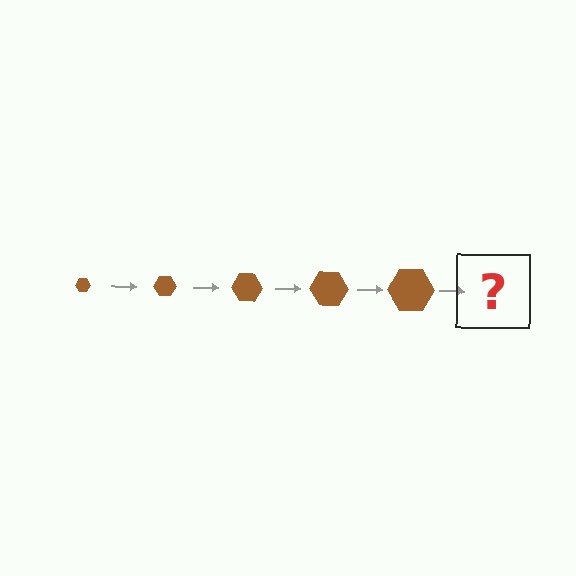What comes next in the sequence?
The next element should be a brown hexagon, larger than the previous one.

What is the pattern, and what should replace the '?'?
The pattern is that the hexagon gets progressively larger each step. The '?' should be a brown hexagon, larger than the previous one.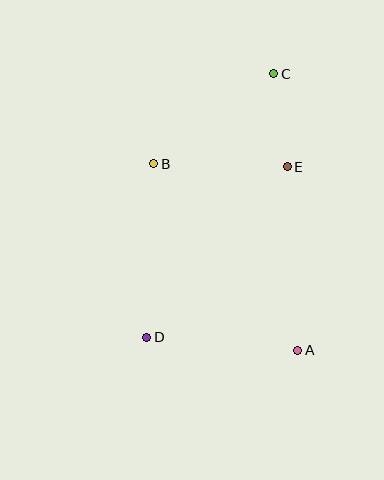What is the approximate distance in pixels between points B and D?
The distance between B and D is approximately 174 pixels.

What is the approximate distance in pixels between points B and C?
The distance between B and C is approximately 150 pixels.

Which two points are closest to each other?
Points C and E are closest to each other.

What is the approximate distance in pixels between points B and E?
The distance between B and E is approximately 133 pixels.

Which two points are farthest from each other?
Points C and D are farthest from each other.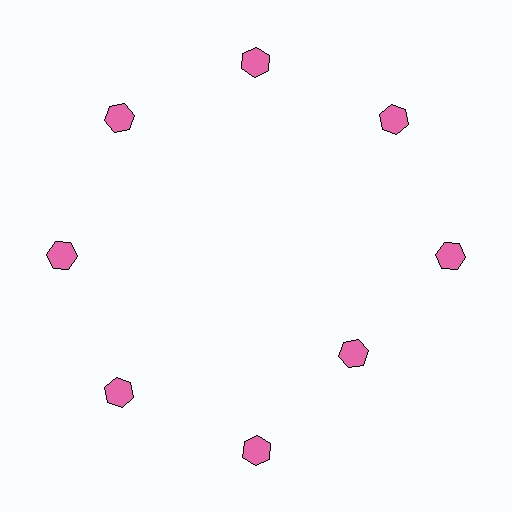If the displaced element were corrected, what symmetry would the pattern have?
It would have 8-fold rotational symmetry — the pattern would map onto itself every 45 degrees.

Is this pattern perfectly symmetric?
No. The 8 pink hexagons are arranged in a ring, but one element near the 4 o'clock position is pulled inward toward the center, breaking the 8-fold rotational symmetry.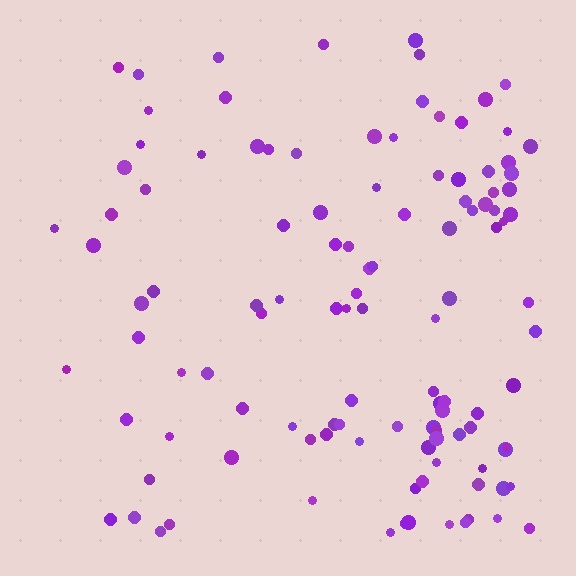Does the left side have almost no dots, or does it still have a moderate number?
Still a moderate number, just noticeably fewer than the right.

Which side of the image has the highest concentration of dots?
The right.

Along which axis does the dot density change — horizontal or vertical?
Horizontal.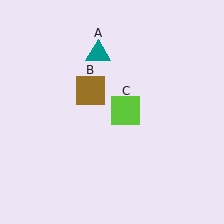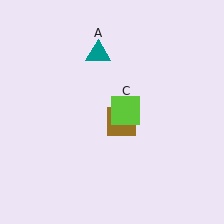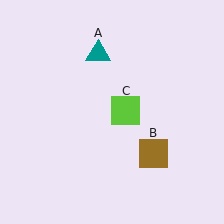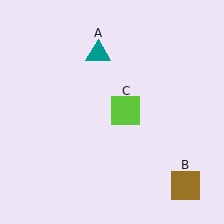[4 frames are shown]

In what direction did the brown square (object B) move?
The brown square (object B) moved down and to the right.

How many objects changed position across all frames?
1 object changed position: brown square (object B).